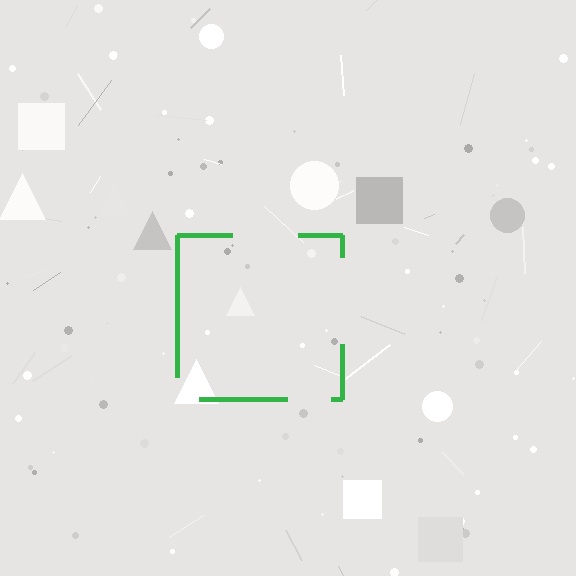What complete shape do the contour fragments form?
The contour fragments form a square.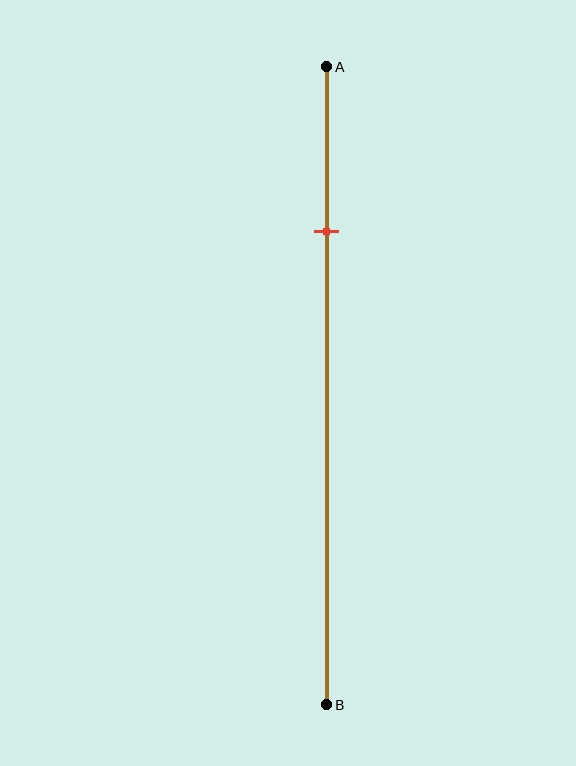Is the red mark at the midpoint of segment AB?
No, the mark is at about 25% from A, not at the 50% midpoint.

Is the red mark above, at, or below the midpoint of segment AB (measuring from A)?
The red mark is above the midpoint of segment AB.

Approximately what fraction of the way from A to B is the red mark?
The red mark is approximately 25% of the way from A to B.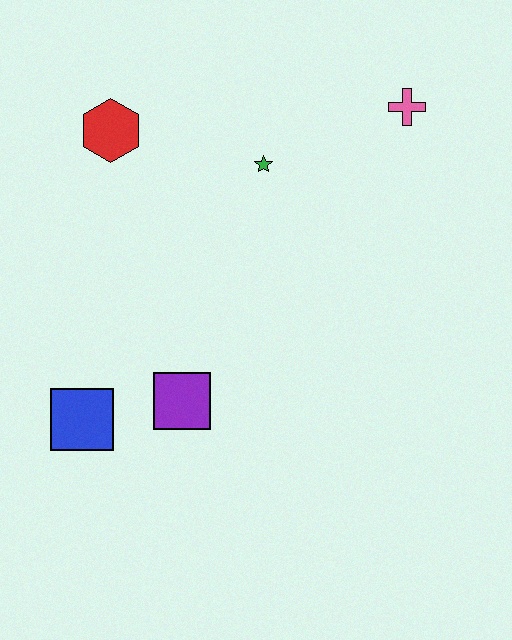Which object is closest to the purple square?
The blue square is closest to the purple square.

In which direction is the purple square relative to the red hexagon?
The purple square is below the red hexagon.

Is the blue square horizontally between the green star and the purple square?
No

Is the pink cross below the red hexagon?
No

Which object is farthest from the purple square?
The pink cross is farthest from the purple square.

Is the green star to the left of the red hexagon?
No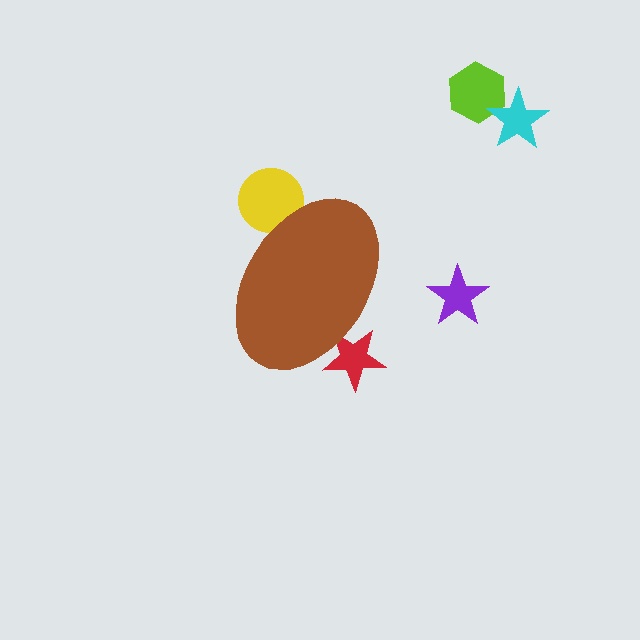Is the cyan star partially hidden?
No, the cyan star is fully visible.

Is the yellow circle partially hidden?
Yes, the yellow circle is partially hidden behind the brown ellipse.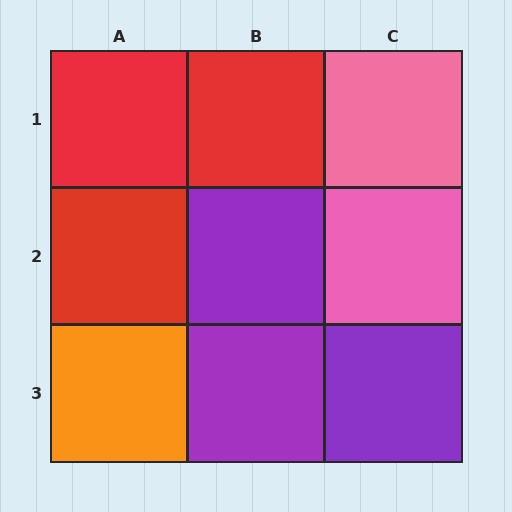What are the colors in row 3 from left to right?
Orange, purple, purple.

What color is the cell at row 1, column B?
Red.